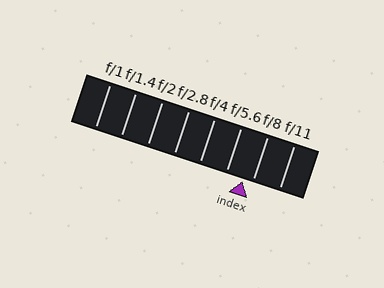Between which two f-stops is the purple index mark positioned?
The index mark is between f/5.6 and f/8.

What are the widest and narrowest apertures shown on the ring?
The widest aperture shown is f/1 and the narrowest is f/11.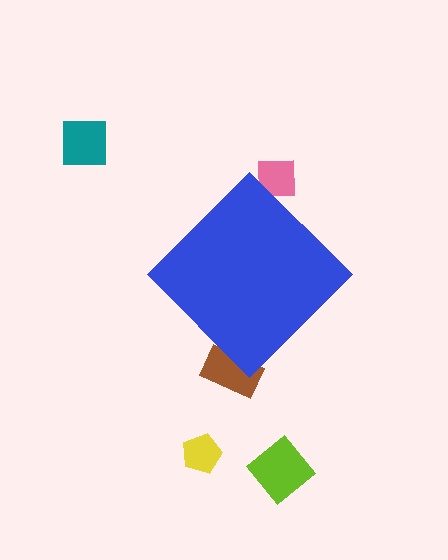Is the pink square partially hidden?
Yes, the pink square is partially hidden behind the blue diamond.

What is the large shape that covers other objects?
A blue diamond.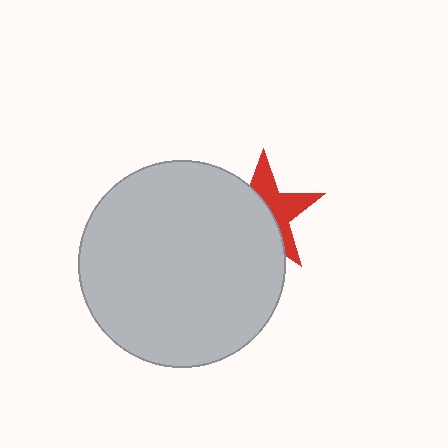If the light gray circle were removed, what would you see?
You would see the complete red star.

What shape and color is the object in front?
The object in front is a light gray circle.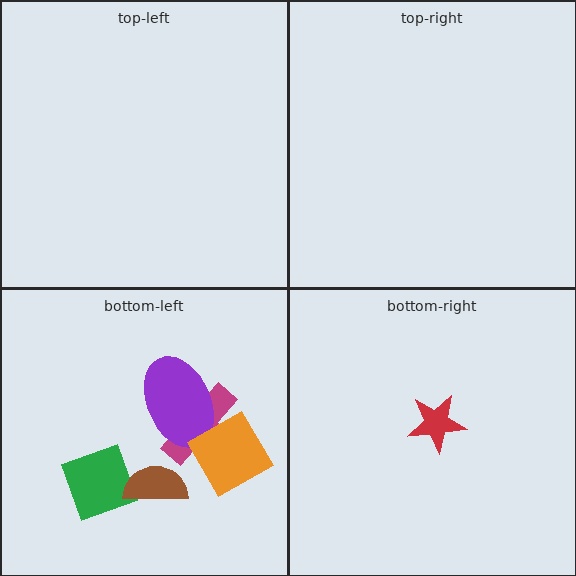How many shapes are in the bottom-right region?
1.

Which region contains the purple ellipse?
The bottom-left region.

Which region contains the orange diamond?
The bottom-left region.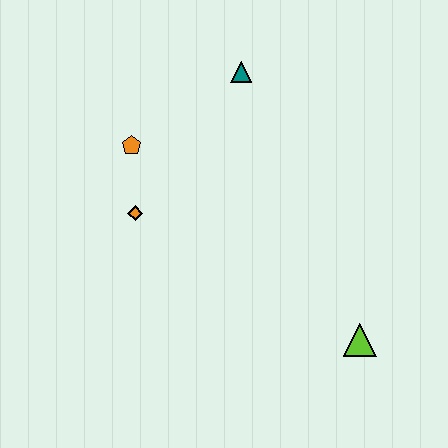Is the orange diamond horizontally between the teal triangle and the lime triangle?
No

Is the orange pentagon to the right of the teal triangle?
No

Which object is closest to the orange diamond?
The orange pentagon is closest to the orange diamond.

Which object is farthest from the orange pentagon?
The lime triangle is farthest from the orange pentagon.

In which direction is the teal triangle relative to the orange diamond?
The teal triangle is above the orange diamond.